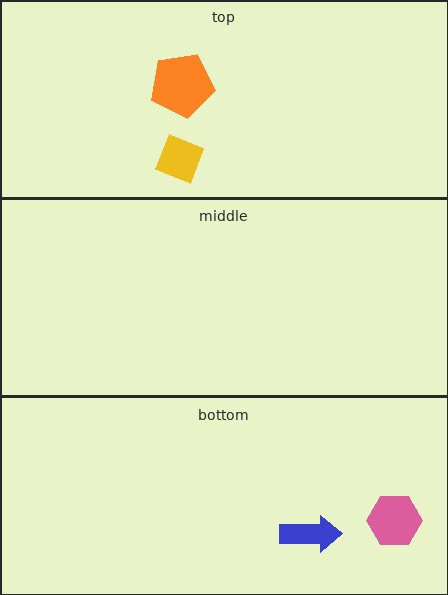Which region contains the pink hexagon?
The bottom region.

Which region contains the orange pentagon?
The top region.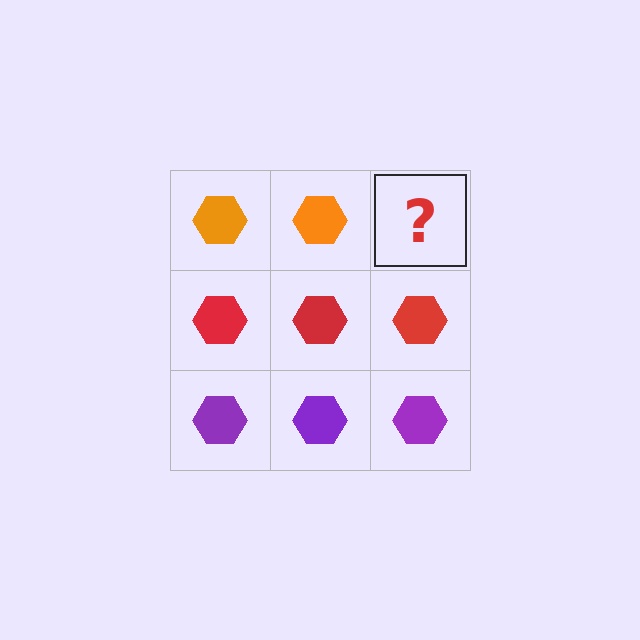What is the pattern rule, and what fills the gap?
The rule is that each row has a consistent color. The gap should be filled with an orange hexagon.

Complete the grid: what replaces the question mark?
The question mark should be replaced with an orange hexagon.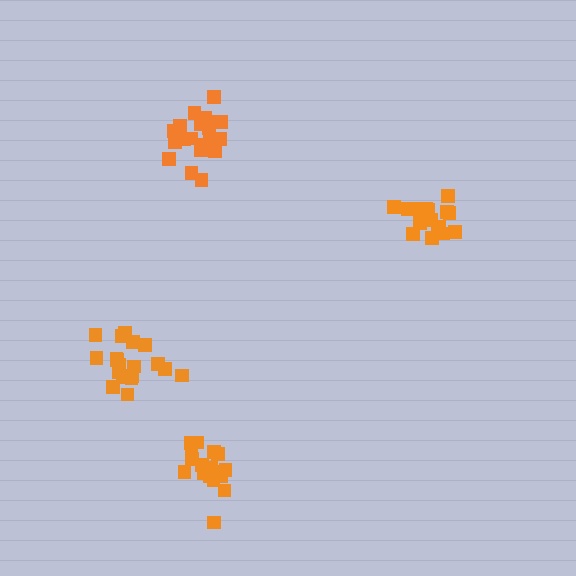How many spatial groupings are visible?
There are 4 spatial groupings.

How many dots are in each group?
Group 1: 17 dots, Group 2: 21 dots, Group 3: 17 dots, Group 4: 21 dots (76 total).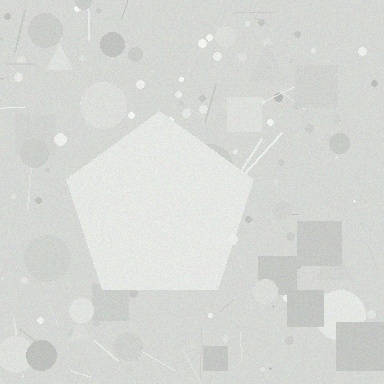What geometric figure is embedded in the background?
A pentagon is embedded in the background.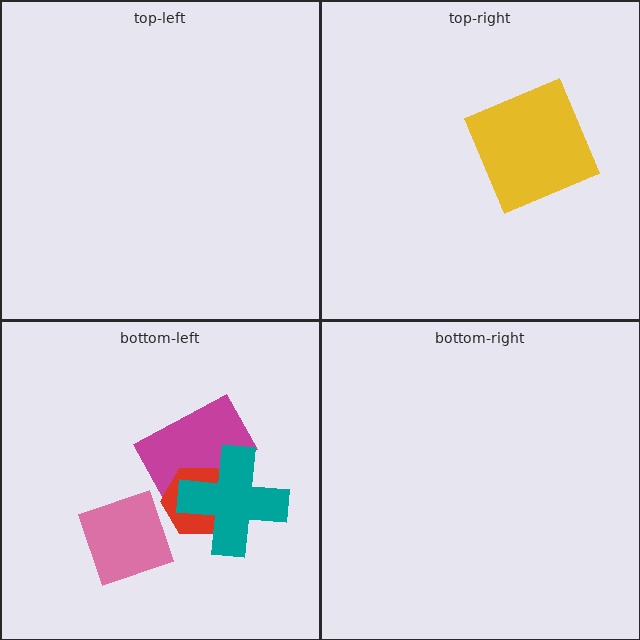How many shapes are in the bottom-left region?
4.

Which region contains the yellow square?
The top-right region.